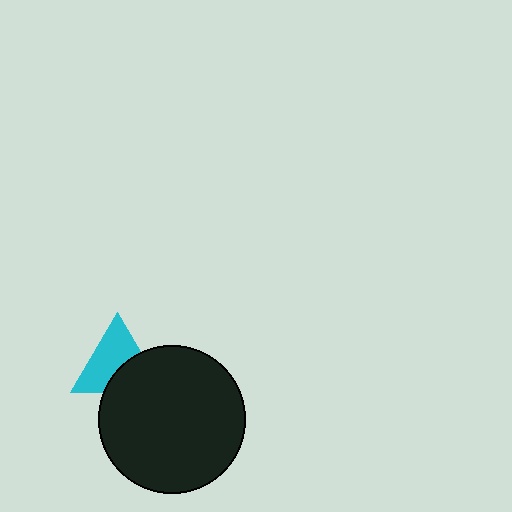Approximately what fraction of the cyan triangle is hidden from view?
Roughly 39% of the cyan triangle is hidden behind the black circle.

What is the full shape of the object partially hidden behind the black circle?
The partially hidden object is a cyan triangle.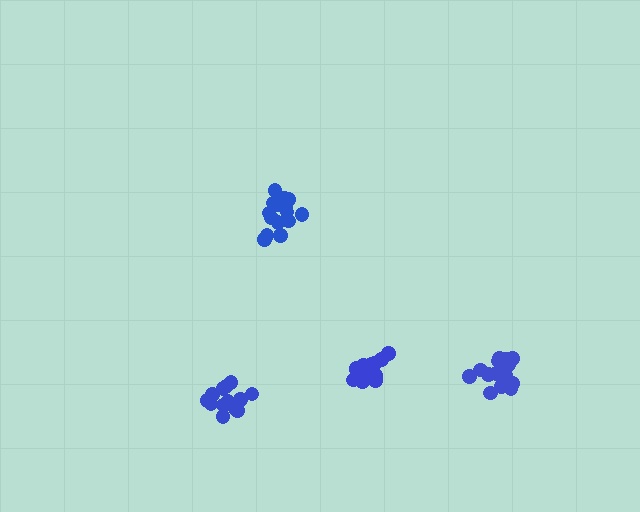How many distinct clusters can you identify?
There are 4 distinct clusters.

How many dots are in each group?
Group 1: 17 dots, Group 2: 17 dots, Group 3: 13 dots, Group 4: 15 dots (62 total).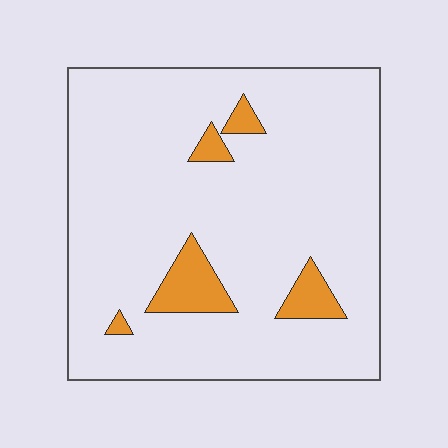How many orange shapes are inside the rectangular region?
5.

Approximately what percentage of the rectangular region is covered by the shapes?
Approximately 10%.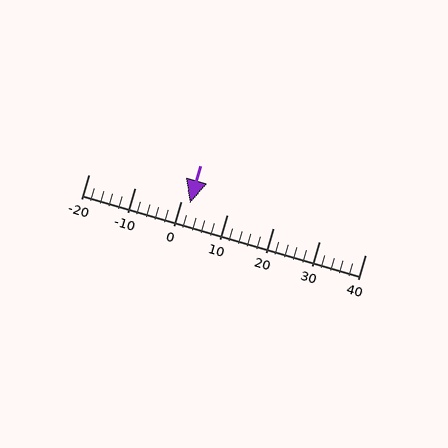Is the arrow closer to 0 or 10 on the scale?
The arrow is closer to 0.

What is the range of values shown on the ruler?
The ruler shows values from -20 to 40.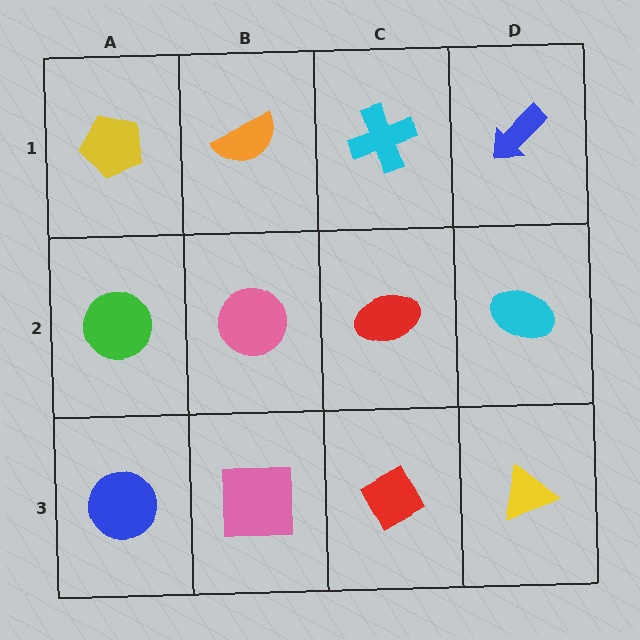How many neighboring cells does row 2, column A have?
3.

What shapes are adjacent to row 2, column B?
An orange semicircle (row 1, column B), a pink square (row 3, column B), a green circle (row 2, column A), a red ellipse (row 2, column C).